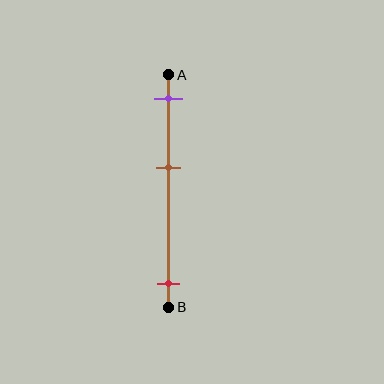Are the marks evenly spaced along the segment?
No, the marks are not evenly spaced.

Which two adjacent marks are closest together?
The purple and brown marks are the closest adjacent pair.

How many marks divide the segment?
There are 3 marks dividing the segment.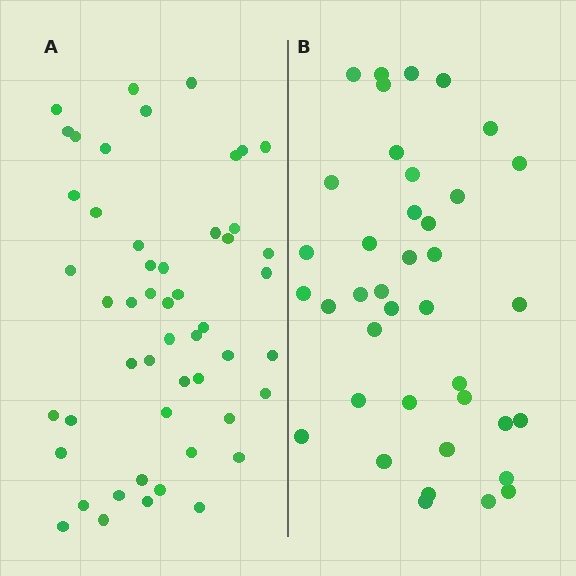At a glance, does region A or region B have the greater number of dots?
Region A (the left region) has more dots.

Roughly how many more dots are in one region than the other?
Region A has roughly 12 or so more dots than region B.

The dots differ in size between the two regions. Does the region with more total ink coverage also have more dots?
No. Region B has more total ink coverage because its dots are larger, but region A actually contains more individual dots. Total area can be misleading — the number of items is what matters here.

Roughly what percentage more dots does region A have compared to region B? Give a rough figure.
About 30% more.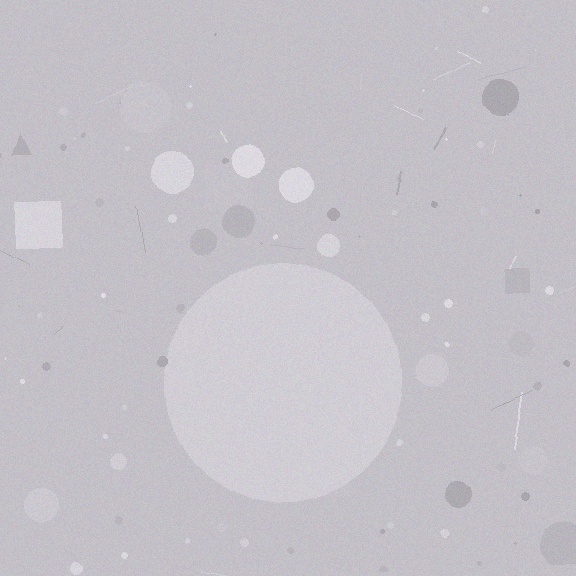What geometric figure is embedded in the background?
A circle is embedded in the background.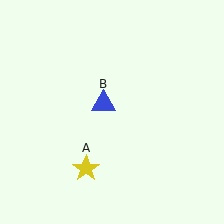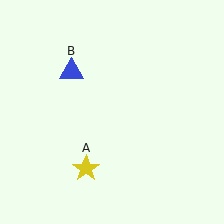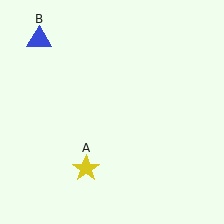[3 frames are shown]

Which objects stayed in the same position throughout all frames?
Yellow star (object A) remained stationary.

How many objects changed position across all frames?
1 object changed position: blue triangle (object B).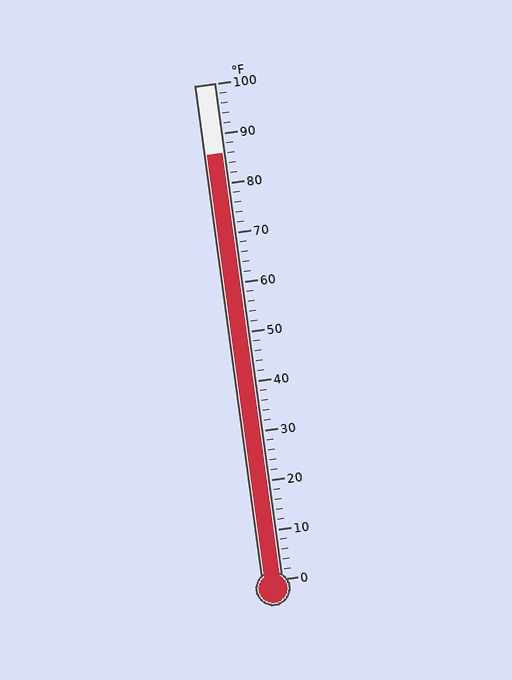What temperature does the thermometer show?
The thermometer shows approximately 86°F.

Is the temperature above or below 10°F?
The temperature is above 10°F.